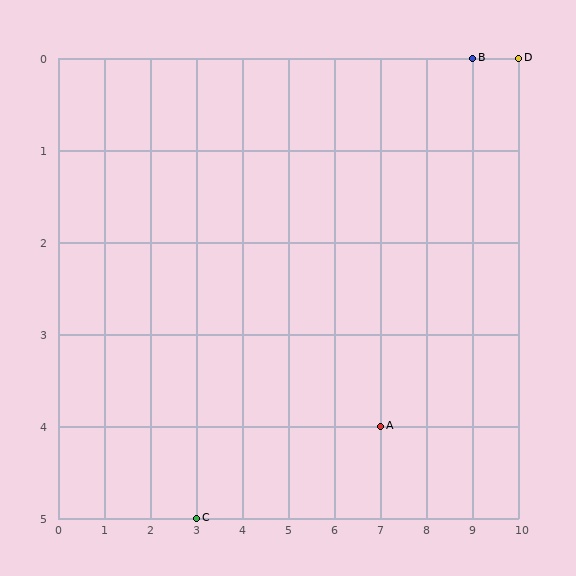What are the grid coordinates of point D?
Point D is at grid coordinates (10, 0).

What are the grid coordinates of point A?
Point A is at grid coordinates (7, 4).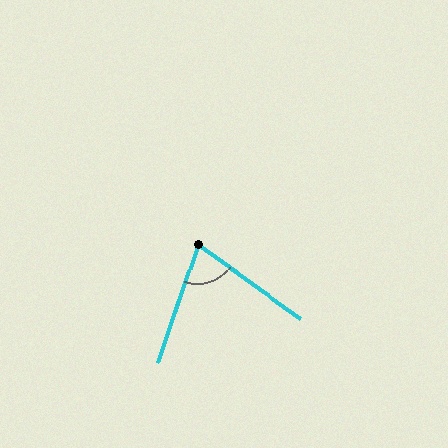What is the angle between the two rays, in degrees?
Approximately 73 degrees.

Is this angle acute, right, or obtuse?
It is acute.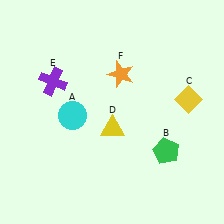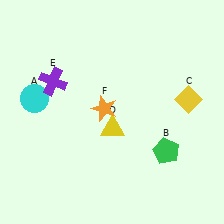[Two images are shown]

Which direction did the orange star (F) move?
The orange star (F) moved down.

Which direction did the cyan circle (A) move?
The cyan circle (A) moved left.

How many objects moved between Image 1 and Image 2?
2 objects moved between the two images.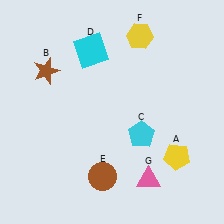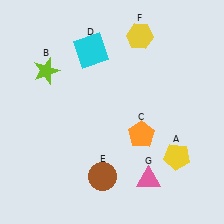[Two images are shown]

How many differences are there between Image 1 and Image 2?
There are 2 differences between the two images.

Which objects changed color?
B changed from brown to lime. C changed from cyan to orange.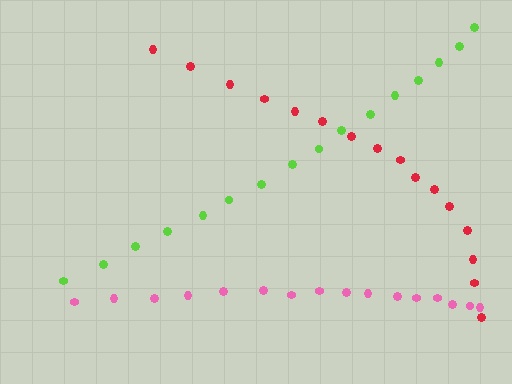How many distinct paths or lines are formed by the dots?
There are 3 distinct paths.